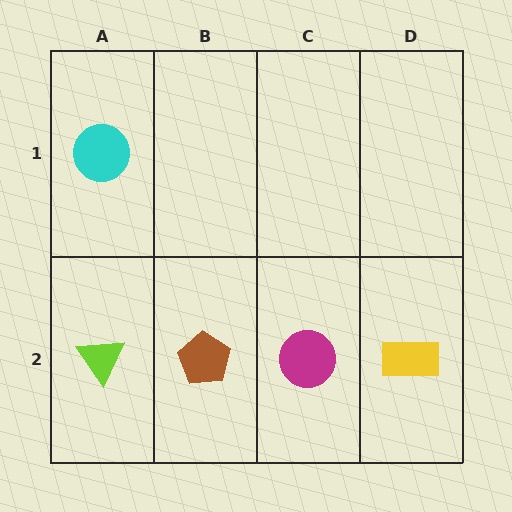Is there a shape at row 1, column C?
No, that cell is empty.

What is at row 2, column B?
A brown pentagon.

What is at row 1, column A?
A cyan circle.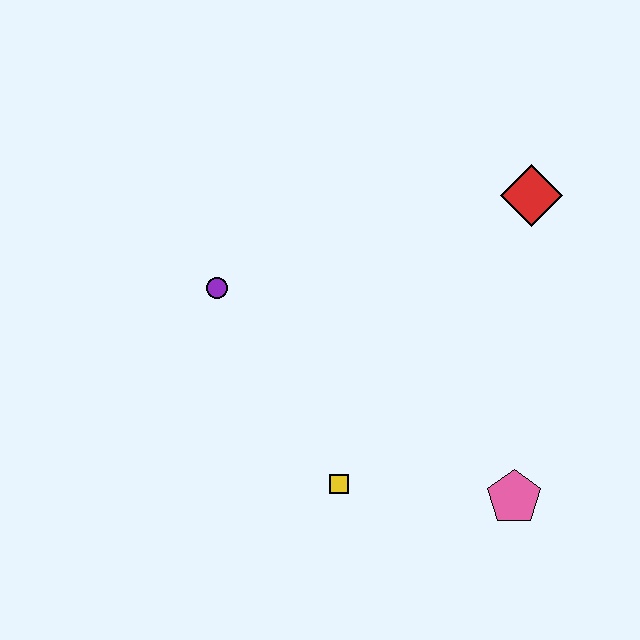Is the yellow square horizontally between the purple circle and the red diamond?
Yes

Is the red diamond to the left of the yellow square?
No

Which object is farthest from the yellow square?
The red diamond is farthest from the yellow square.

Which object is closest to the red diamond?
The pink pentagon is closest to the red diamond.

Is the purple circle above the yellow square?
Yes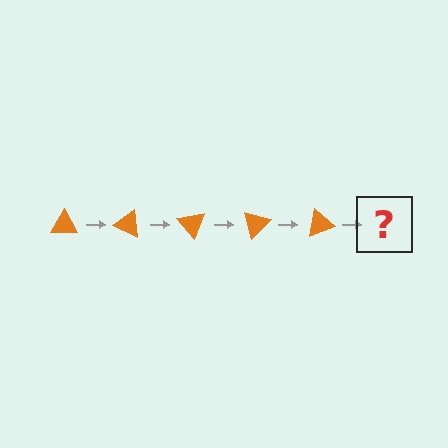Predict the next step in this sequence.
The next step is an orange triangle rotated 125 degrees.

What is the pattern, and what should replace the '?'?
The pattern is that the triangle rotates 25 degrees each step. The '?' should be an orange triangle rotated 125 degrees.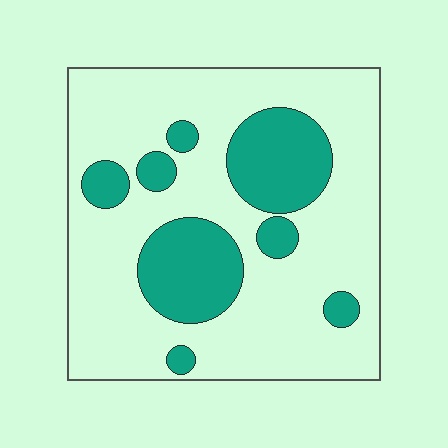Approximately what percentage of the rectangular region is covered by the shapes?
Approximately 25%.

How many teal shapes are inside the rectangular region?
8.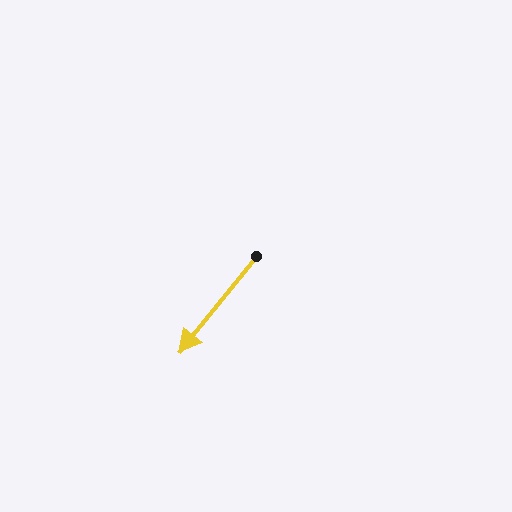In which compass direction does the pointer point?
Southwest.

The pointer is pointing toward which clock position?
Roughly 7 o'clock.